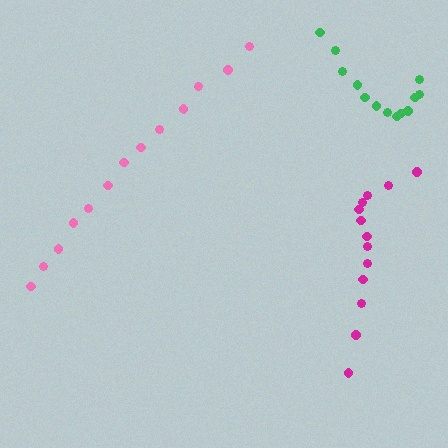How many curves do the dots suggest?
There are 3 distinct paths.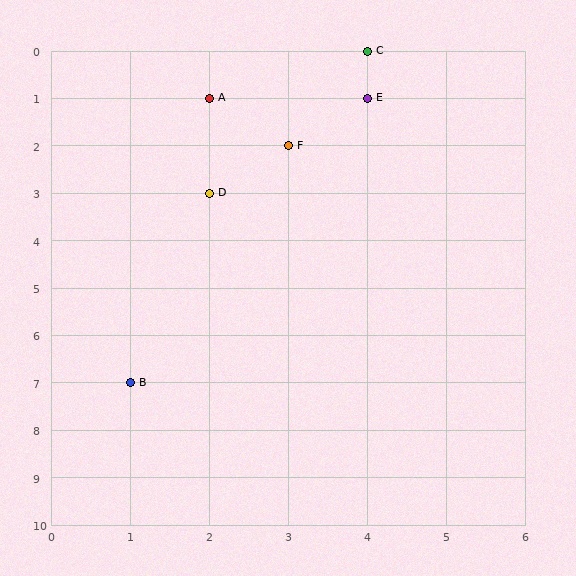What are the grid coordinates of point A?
Point A is at grid coordinates (2, 1).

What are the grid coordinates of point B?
Point B is at grid coordinates (1, 7).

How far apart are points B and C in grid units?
Points B and C are 3 columns and 7 rows apart (about 7.6 grid units diagonally).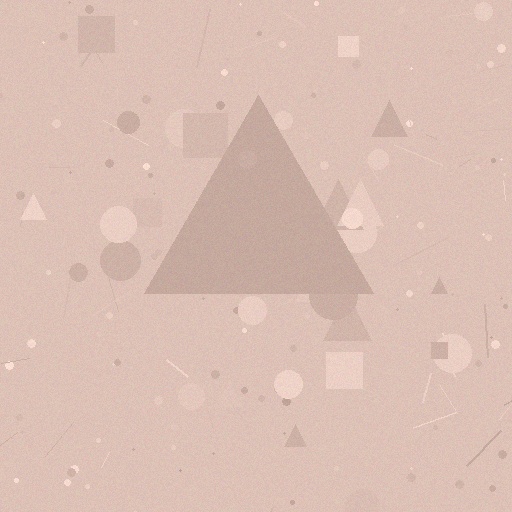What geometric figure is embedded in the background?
A triangle is embedded in the background.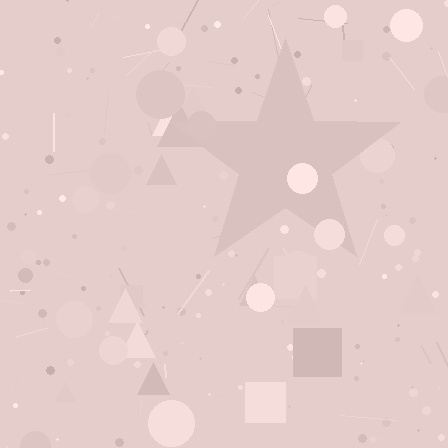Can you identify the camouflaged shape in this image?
The camouflaged shape is a star.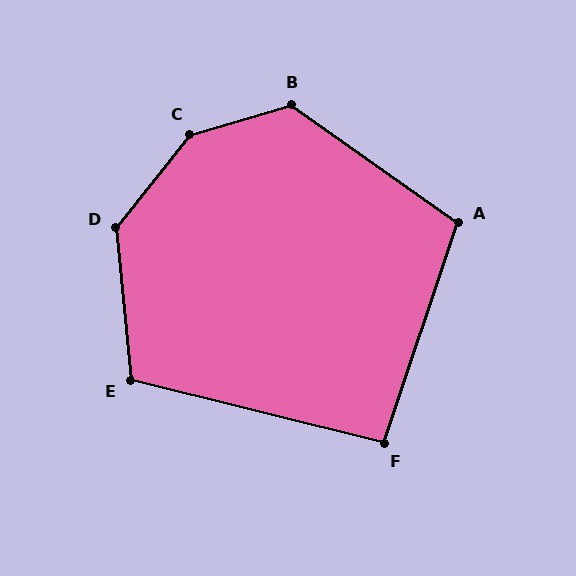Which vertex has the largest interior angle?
C, at approximately 144 degrees.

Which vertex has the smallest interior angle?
F, at approximately 95 degrees.